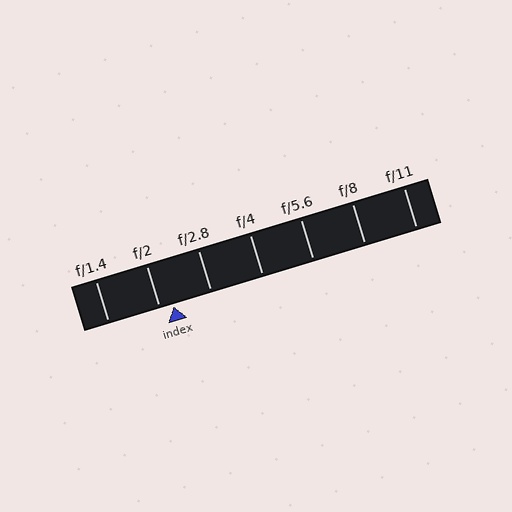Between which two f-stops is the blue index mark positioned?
The index mark is between f/2 and f/2.8.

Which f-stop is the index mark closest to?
The index mark is closest to f/2.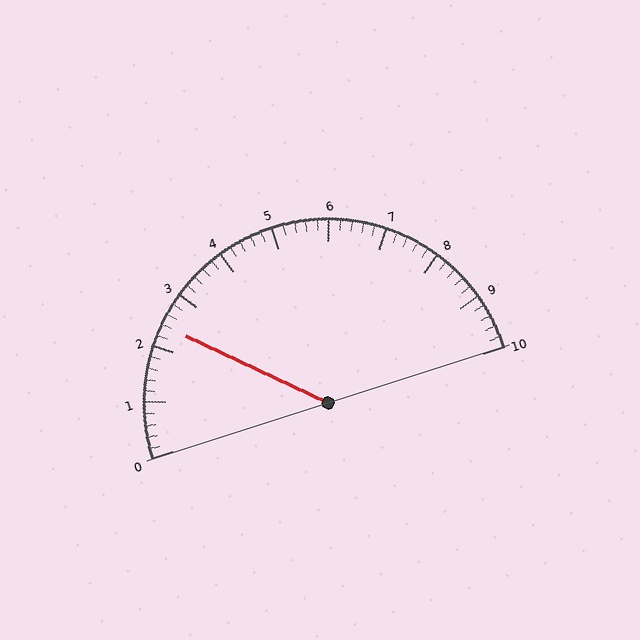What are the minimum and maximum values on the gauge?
The gauge ranges from 0 to 10.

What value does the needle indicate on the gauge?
The needle indicates approximately 2.4.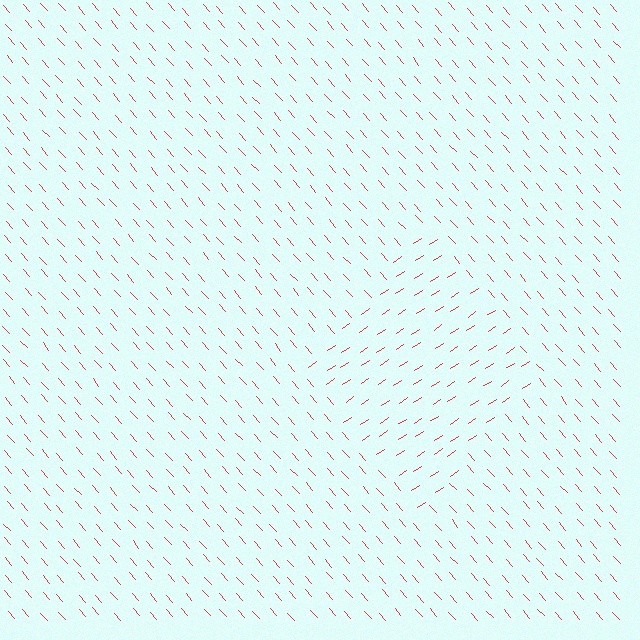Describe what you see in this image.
The image is filled with small red line segments. A diamond region in the image has lines oriented differently from the surrounding lines, creating a visible texture boundary.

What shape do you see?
I see a diamond.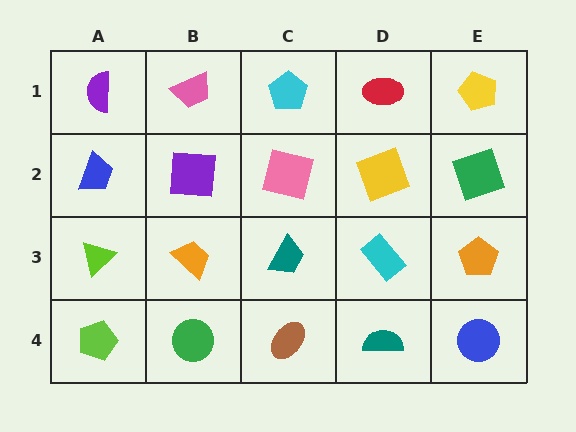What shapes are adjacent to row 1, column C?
A pink square (row 2, column C), a pink trapezoid (row 1, column B), a red ellipse (row 1, column D).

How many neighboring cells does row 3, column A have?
3.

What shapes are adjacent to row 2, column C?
A cyan pentagon (row 1, column C), a teal trapezoid (row 3, column C), a purple square (row 2, column B), a yellow square (row 2, column D).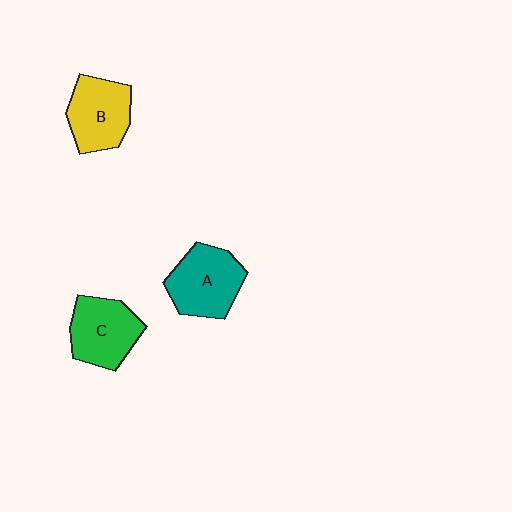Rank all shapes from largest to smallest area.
From largest to smallest: A (teal), C (green), B (yellow).